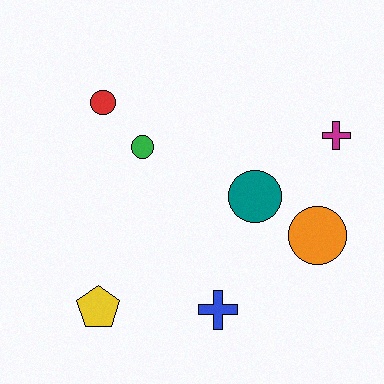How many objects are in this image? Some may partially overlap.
There are 7 objects.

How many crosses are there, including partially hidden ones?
There are 2 crosses.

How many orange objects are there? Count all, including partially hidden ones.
There is 1 orange object.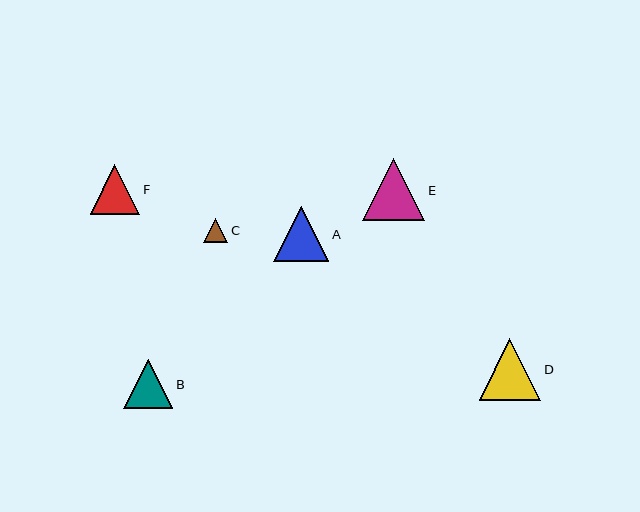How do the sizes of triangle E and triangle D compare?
Triangle E and triangle D are approximately the same size.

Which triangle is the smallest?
Triangle C is the smallest with a size of approximately 24 pixels.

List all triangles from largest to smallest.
From largest to smallest: E, D, A, F, B, C.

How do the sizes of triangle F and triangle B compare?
Triangle F and triangle B are approximately the same size.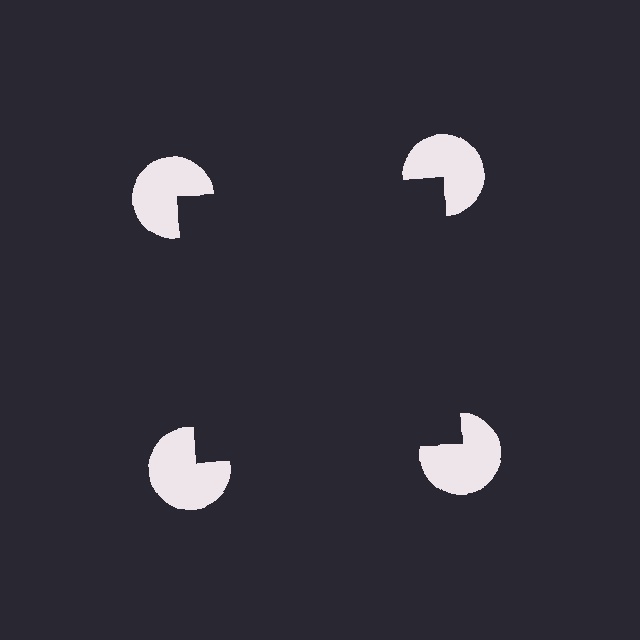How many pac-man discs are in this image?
There are 4 — one at each vertex of the illusory square.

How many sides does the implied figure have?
4 sides.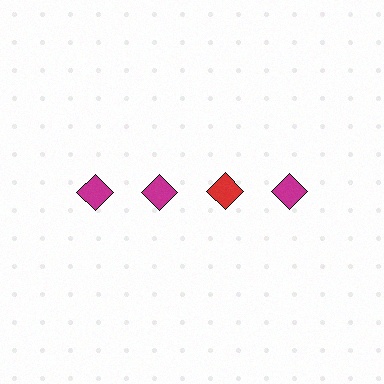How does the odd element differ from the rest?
It has a different color: red instead of magenta.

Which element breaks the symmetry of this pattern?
The red diamond in the top row, center column breaks the symmetry. All other shapes are magenta diamonds.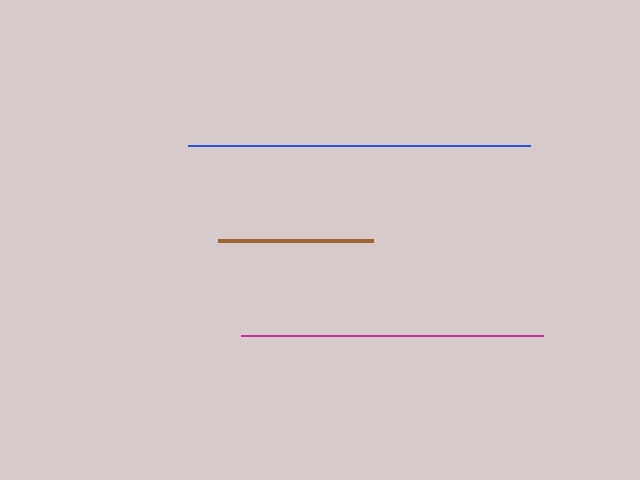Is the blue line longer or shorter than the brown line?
The blue line is longer than the brown line.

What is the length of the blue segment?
The blue segment is approximately 343 pixels long.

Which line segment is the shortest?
The brown line is the shortest at approximately 155 pixels.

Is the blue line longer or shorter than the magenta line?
The blue line is longer than the magenta line.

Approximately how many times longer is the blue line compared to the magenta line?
The blue line is approximately 1.1 times the length of the magenta line.